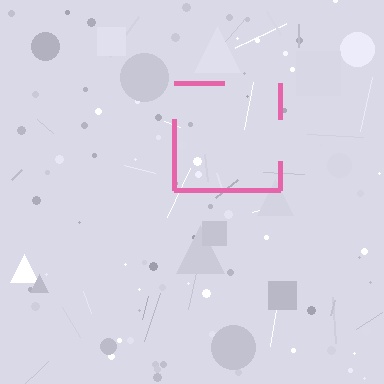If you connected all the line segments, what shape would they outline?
They would outline a square.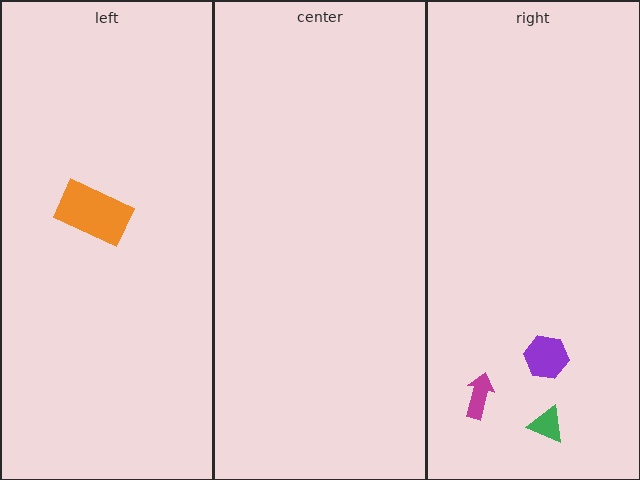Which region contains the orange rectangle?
The left region.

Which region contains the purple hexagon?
The right region.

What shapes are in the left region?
The orange rectangle.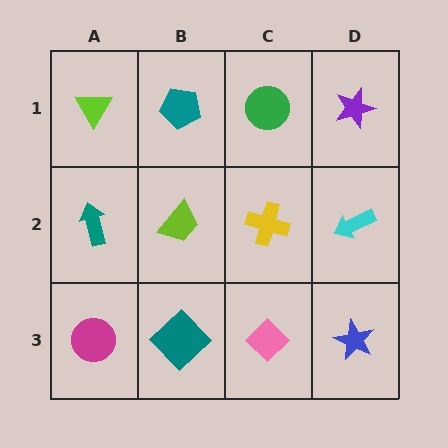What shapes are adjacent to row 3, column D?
A cyan arrow (row 2, column D), a pink diamond (row 3, column C).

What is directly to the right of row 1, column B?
A green circle.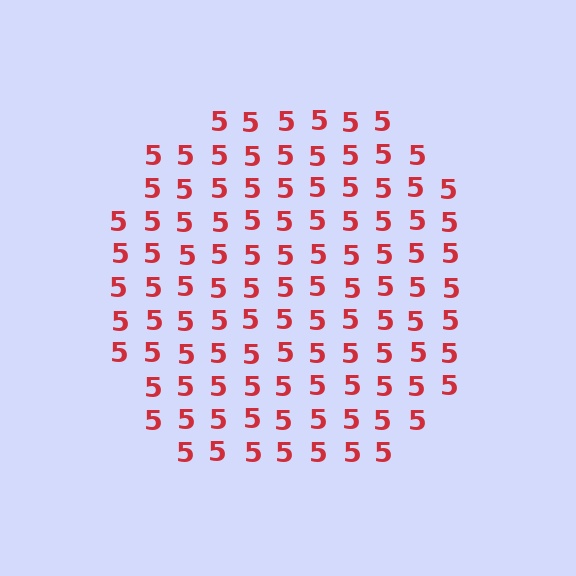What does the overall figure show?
The overall figure shows a circle.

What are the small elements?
The small elements are digit 5's.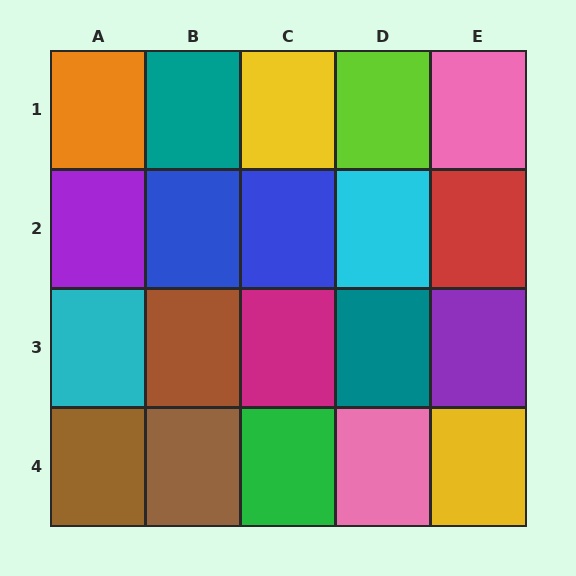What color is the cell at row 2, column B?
Blue.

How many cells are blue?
2 cells are blue.